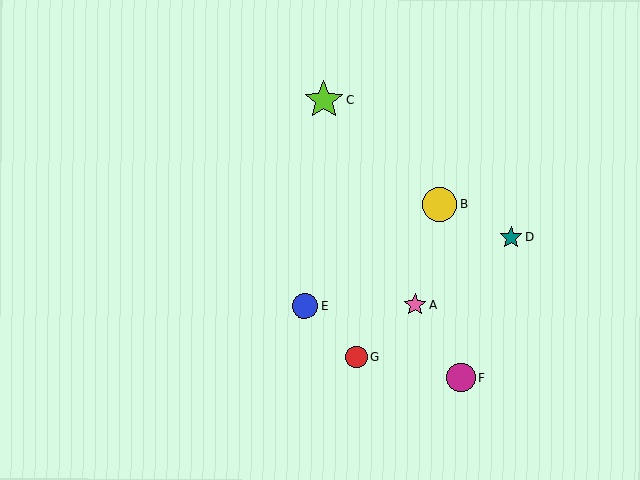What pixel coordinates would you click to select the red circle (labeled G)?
Click at (357, 358) to select the red circle G.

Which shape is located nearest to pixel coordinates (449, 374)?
The magenta circle (labeled F) at (461, 377) is nearest to that location.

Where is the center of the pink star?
The center of the pink star is at (415, 304).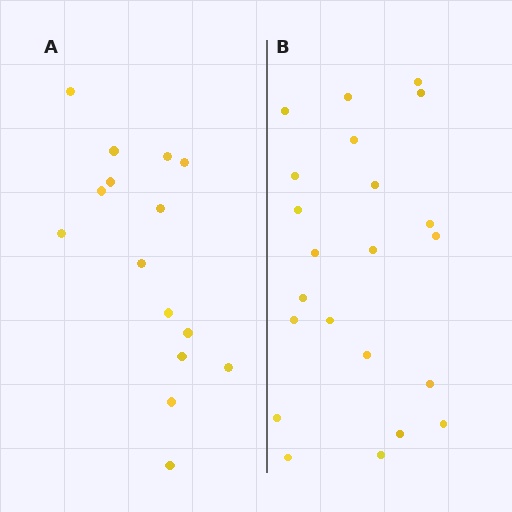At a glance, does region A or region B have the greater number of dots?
Region B (the right region) has more dots.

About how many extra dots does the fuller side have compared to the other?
Region B has roughly 8 or so more dots than region A.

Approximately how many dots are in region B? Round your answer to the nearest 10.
About 20 dots. (The exact count is 22, which rounds to 20.)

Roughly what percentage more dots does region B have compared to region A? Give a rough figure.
About 45% more.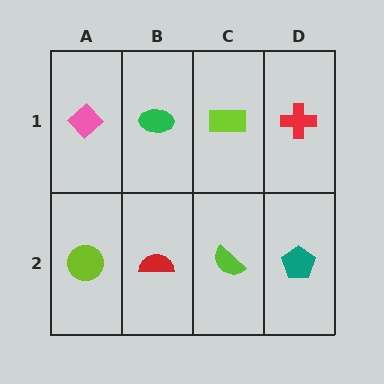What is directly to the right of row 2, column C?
A teal pentagon.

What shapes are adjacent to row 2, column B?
A green ellipse (row 1, column B), a lime circle (row 2, column A), a lime semicircle (row 2, column C).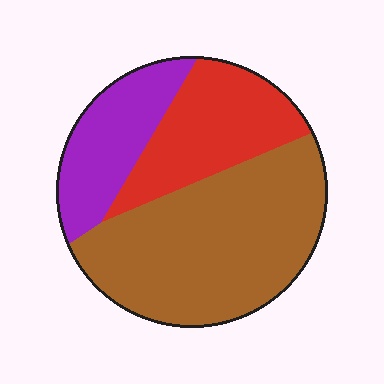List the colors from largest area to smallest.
From largest to smallest: brown, red, purple.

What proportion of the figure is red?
Red covers 26% of the figure.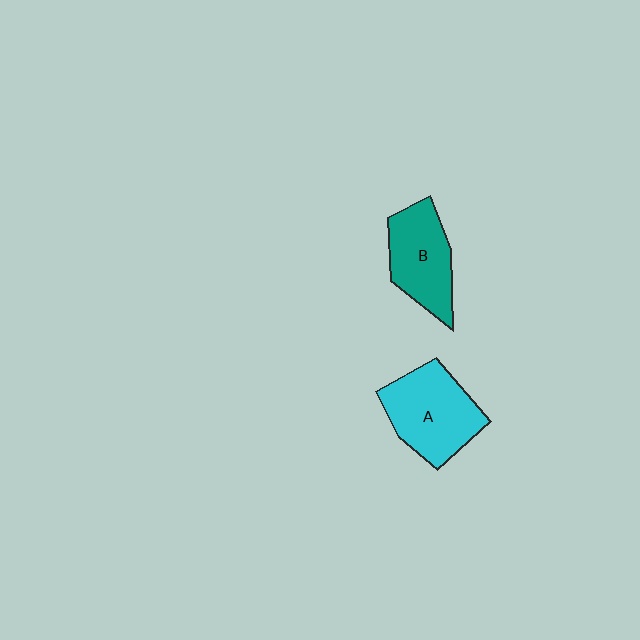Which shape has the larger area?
Shape A (cyan).